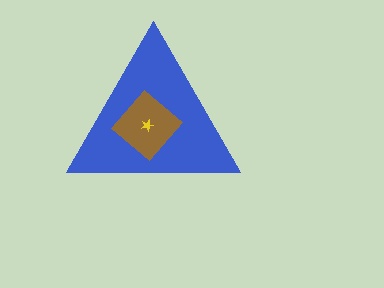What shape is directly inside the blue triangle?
The brown diamond.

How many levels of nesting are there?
3.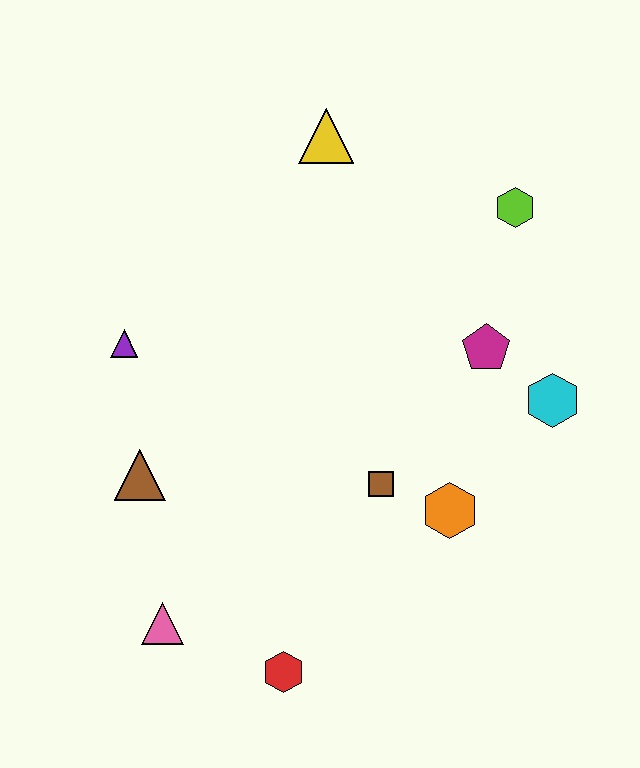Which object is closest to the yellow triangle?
The lime hexagon is closest to the yellow triangle.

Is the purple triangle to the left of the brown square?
Yes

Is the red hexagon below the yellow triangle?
Yes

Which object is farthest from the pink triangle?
The lime hexagon is farthest from the pink triangle.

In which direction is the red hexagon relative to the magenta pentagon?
The red hexagon is below the magenta pentagon.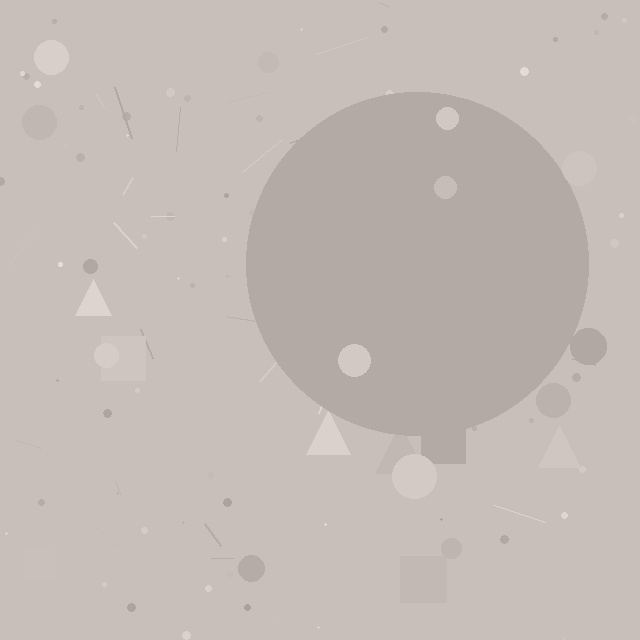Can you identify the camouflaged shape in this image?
The camouflaged shape is a circle.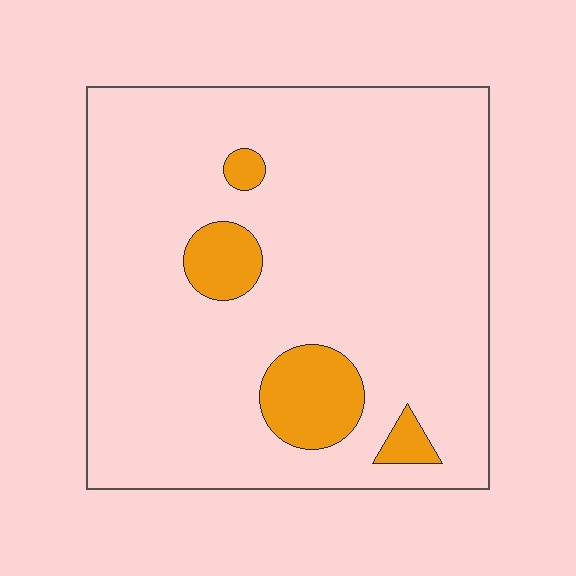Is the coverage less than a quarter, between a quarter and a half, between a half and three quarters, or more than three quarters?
Less than a quarter.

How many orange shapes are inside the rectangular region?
4.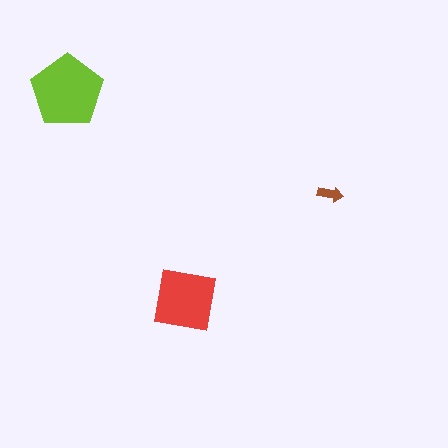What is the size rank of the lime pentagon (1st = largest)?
1st.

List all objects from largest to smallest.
The lime pentagon, the red square, the brown arrow.